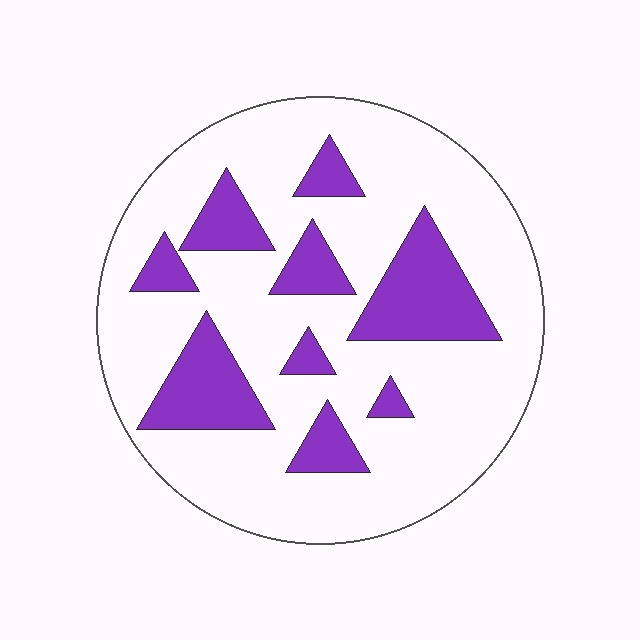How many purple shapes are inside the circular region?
9.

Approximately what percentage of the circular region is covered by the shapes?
Approximately 25%.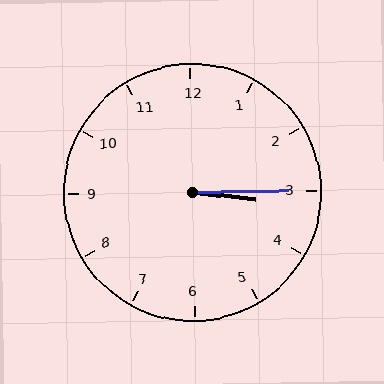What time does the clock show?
3:15.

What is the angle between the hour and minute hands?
Approximately 8 degrees.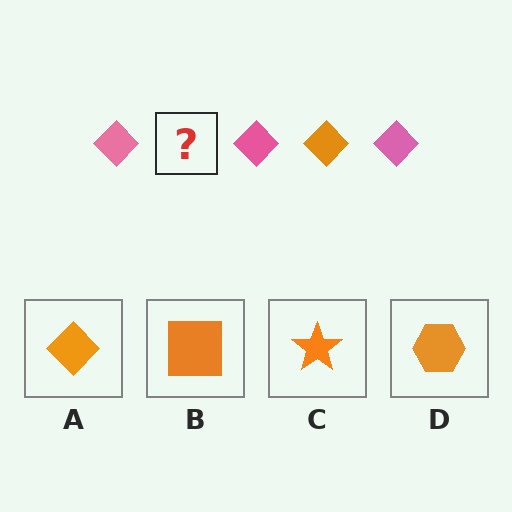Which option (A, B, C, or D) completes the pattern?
A.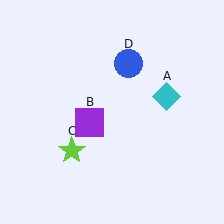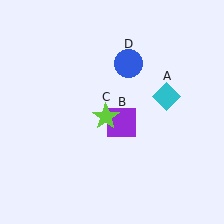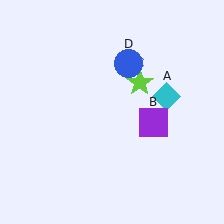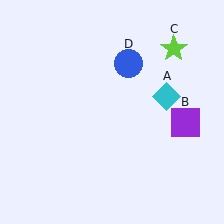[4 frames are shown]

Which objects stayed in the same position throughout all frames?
Cyan diamond (object A) and blue circle (object D) remained stationary.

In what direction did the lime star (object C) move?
The lime star (object C) moved up and to the right.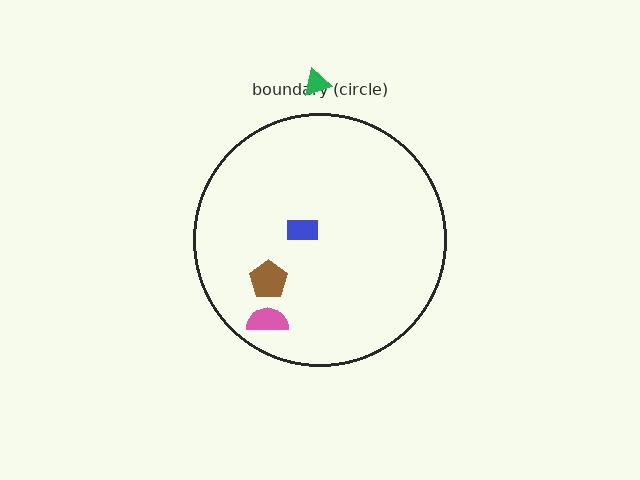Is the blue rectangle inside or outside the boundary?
Inside.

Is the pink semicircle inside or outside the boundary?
Inside.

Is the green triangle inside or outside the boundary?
Outside.